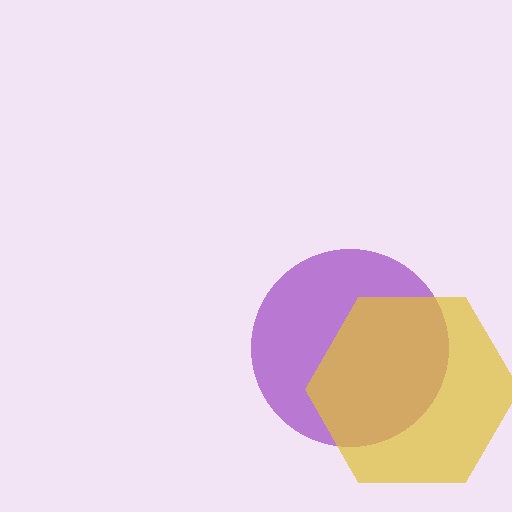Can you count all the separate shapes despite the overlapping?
Yes, there are 2 separate shapes.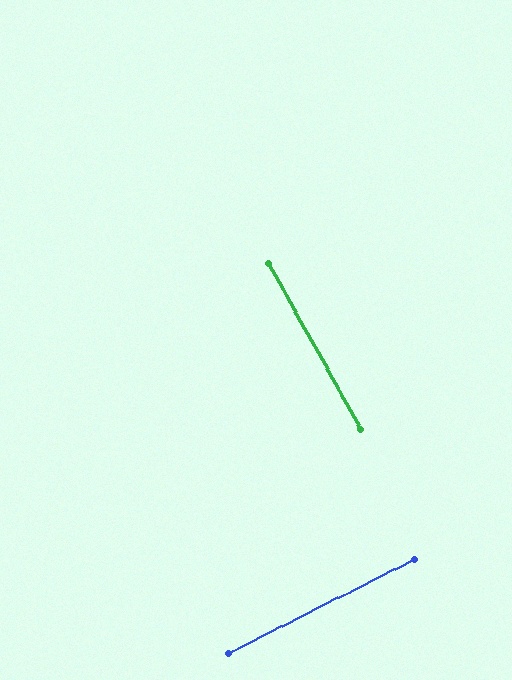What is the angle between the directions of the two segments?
Approximately 88 degrees.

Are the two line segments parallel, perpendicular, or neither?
Perpendicular — they meet at approximately 88°.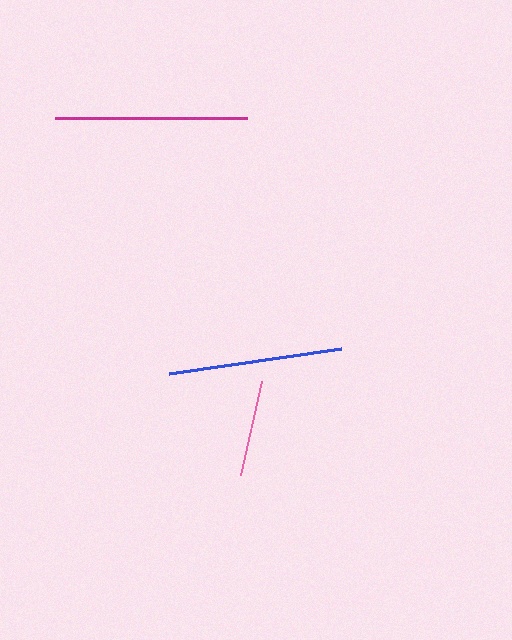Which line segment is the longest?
The magenta line is the longest at approximately 192 pixels.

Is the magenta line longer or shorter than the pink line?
The magenta line is longer than the pink line.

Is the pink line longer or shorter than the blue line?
The blue line is longer than the pink line.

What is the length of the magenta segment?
The magenta segment is approximately 192 pixels long.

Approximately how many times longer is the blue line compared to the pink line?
The blue line is approximately 1.8 times the length of the pink line.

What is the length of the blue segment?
The blue segment is approximately 174 pixels long.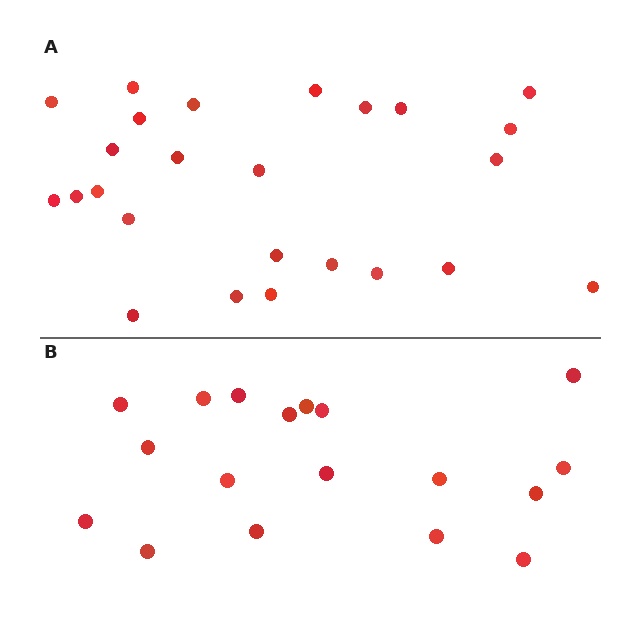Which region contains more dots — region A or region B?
Region A (the top region) has more dots.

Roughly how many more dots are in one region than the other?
Region A has roughly 8 or so more dots than region B.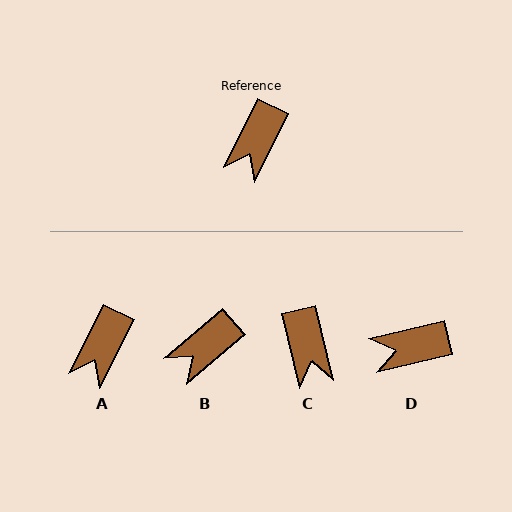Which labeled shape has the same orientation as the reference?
A.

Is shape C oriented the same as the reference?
No, it is off by about 40 degrees.